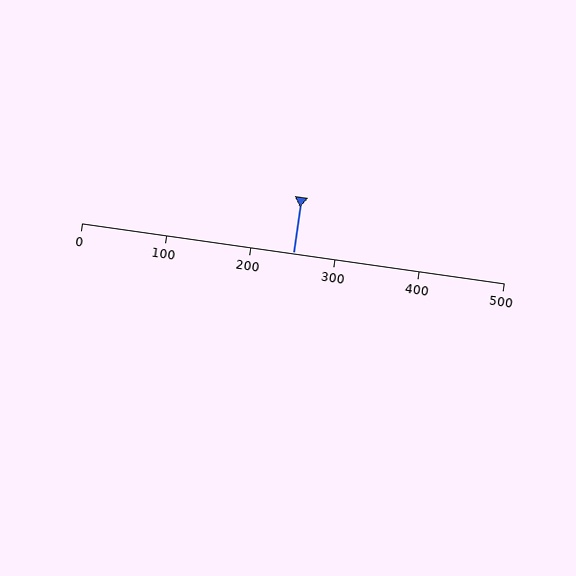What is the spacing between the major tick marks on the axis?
The major ticks are spaced 100 apart.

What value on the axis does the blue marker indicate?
The marker indicates approximately 250.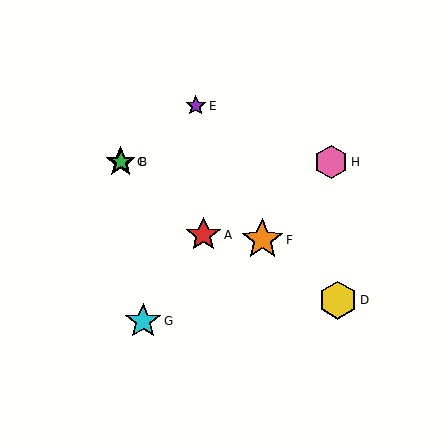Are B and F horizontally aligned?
No, B is at y≈162 and F is at y≈240.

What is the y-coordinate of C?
Object C is at y≈162.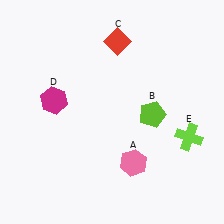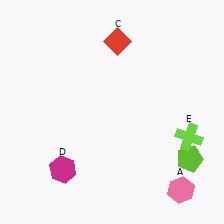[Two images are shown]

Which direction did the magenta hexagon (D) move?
The magenta hexagon (D) moved down.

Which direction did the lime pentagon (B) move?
The lime pentagon (B) moved down.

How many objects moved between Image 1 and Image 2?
3 objects moved between the two images.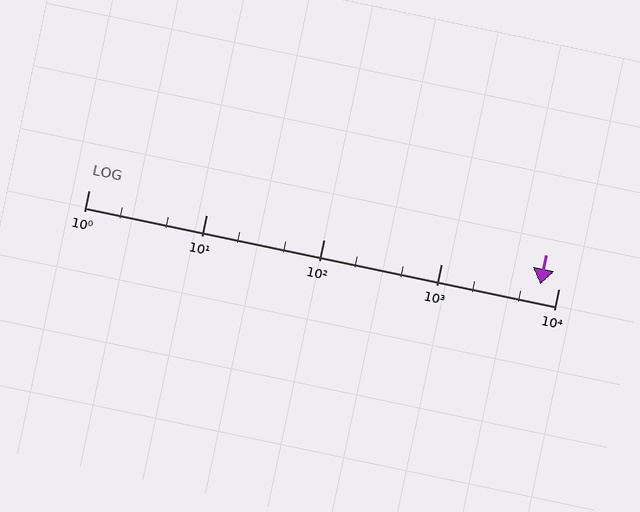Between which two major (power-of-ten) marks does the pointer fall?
The pointer is between 1000 and 10000.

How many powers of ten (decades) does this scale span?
The scale spans 4 decades, from 1 to 10000.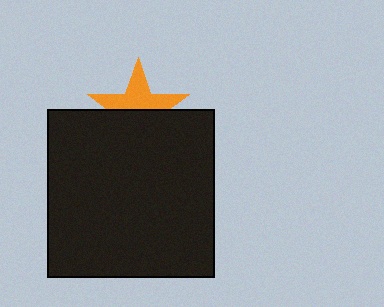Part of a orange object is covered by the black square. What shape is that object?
It is a star.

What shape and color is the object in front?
The object in front is a black square.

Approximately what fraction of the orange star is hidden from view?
Roughly 48% of the orange star is hidden behind the black square.